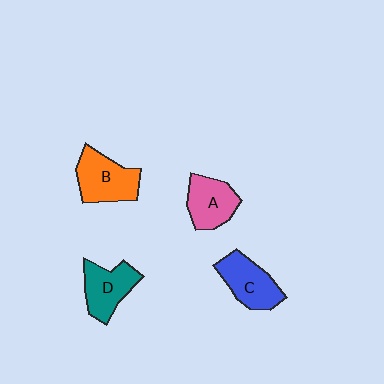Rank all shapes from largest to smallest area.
From largest to smallest: B (orange), C (blue), D (teal), A (pink).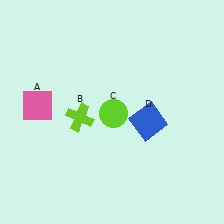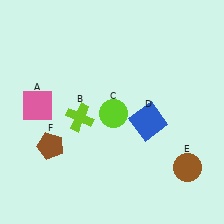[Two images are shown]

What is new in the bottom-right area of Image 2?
A brown circle (E) was added in the bottom-right area of Image 2.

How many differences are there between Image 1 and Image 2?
There are 2 differences between the two images.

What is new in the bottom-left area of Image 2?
A brown pentagon (F) was added in the bottom-left area of Image 2.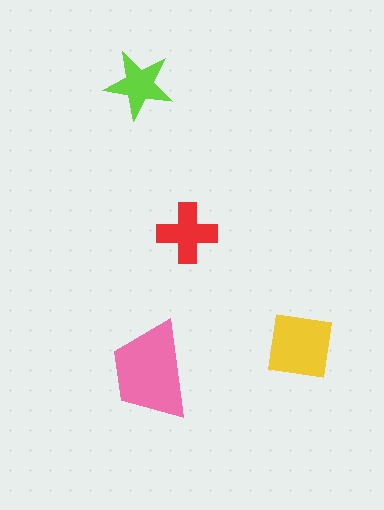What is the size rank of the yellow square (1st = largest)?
2nd.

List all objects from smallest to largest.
The lime star, the red cross, the yellow square, the pink trapezoid.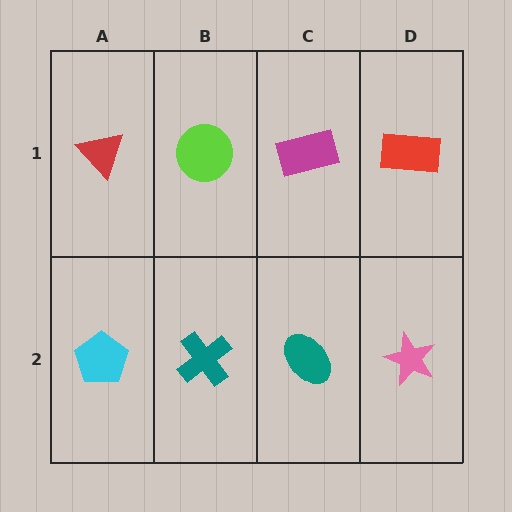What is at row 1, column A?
A red triangle.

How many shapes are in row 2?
4 shapes.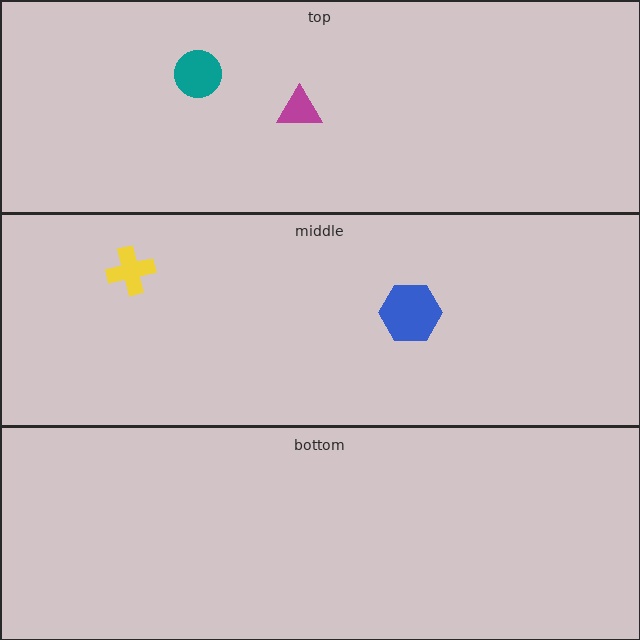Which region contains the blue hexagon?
The middle region.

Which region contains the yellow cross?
The middle region.